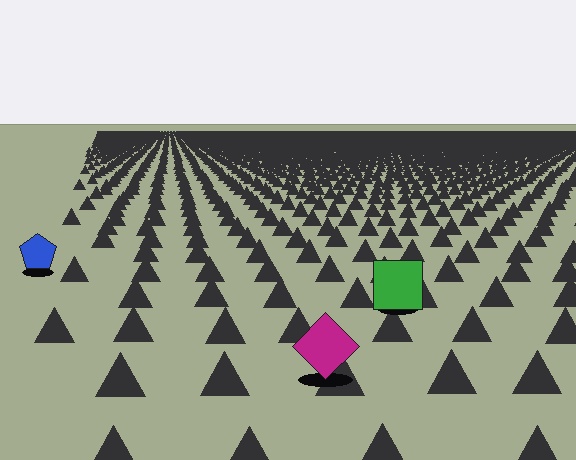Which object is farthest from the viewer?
The blue pentagon is farthest from the viewer. It appears smaller and the ground texture around it is denser.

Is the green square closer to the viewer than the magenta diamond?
No. The magenta diamond is closer — you can tell from the texture gradient: the ground texture is coarser near it.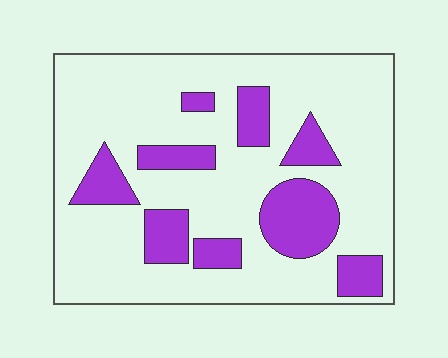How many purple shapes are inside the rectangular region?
9.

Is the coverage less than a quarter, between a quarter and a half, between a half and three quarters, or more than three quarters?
Less than a quarter.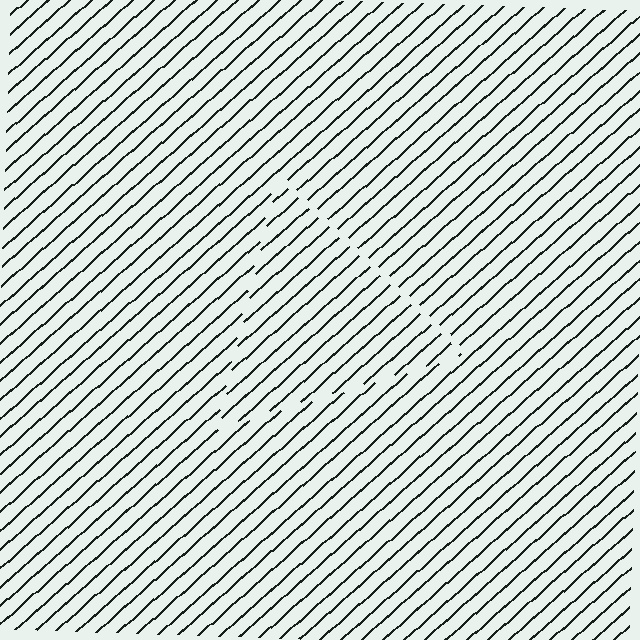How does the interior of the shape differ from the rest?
The interior of the shape contains the same grating, shifted by half a period — the contour is defined by the phase discontinuity where line-ends from the inner and outer gratings abut.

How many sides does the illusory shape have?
3 sides — the line-ends trace a triangle.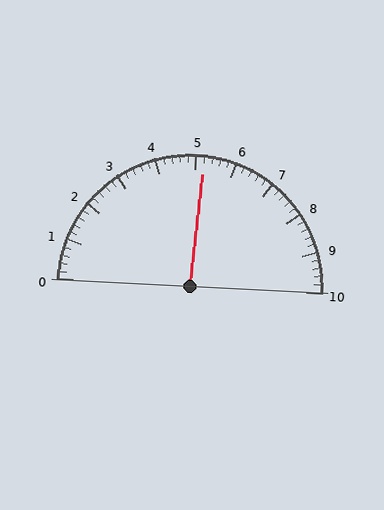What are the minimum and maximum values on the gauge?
The gauge ranges from 0 to 10.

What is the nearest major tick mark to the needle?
The nearest major tick mark is 5.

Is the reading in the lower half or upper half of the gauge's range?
The reading is in the upper half of the range (0 to 10).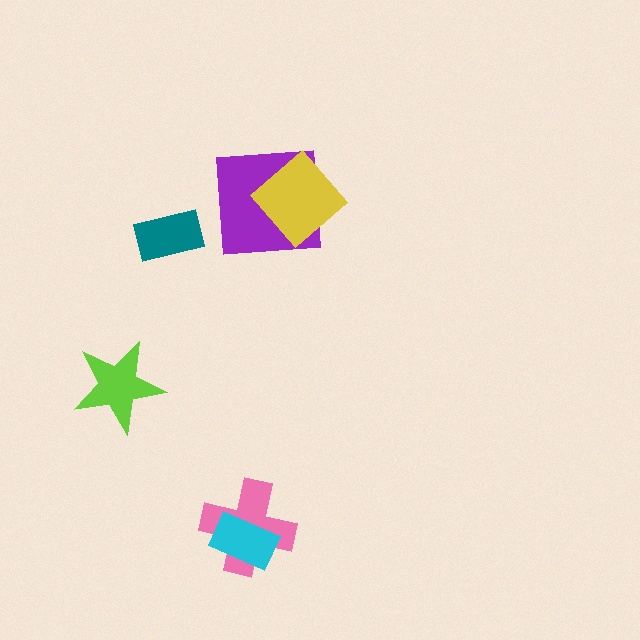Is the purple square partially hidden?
Yes, it is partially covered by another shape.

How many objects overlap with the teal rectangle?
0 objects overlap with the teal rectangle.